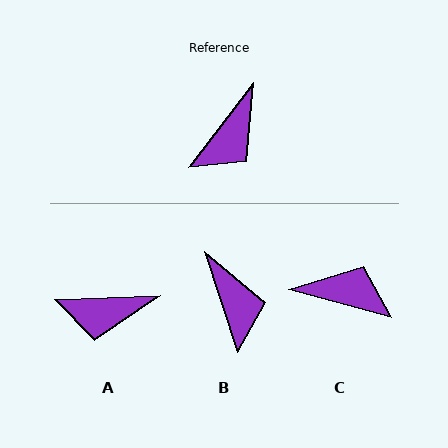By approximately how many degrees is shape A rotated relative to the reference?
Approximately 51 degrees clockwise.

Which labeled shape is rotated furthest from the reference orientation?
C, about 113 degrees away.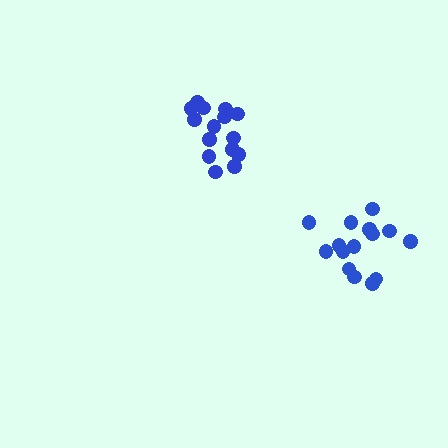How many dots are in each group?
Group 1: 15 dots, Group 2: 15 dots (30 total).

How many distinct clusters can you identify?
There are 2 distinct clusters.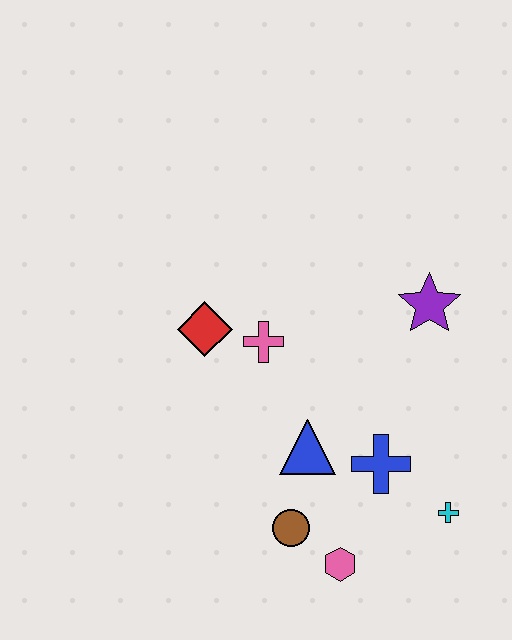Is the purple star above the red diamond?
Yes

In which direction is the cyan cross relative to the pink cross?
The cyan cross is to the right of the pink cross.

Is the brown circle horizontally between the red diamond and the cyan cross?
Yes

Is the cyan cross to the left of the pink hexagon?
No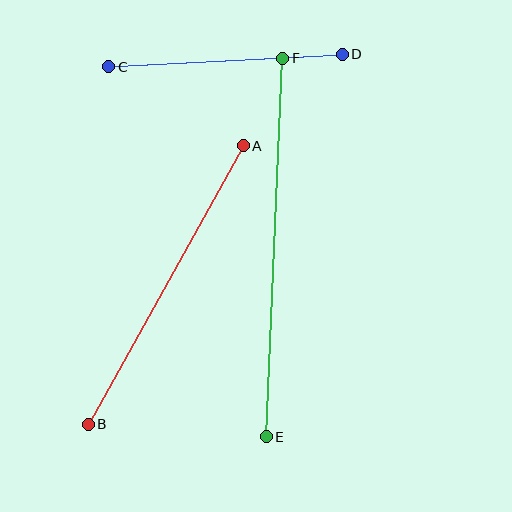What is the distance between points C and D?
The distance is approximately 234 pixels.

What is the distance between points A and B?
The distance is approximately 319 pixels.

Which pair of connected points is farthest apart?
Points E and F are farthest apart.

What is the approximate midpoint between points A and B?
The midpoint is at approximately (166, 285) pixels.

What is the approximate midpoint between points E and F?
The midpoint is at approximately (275, 247) pixels.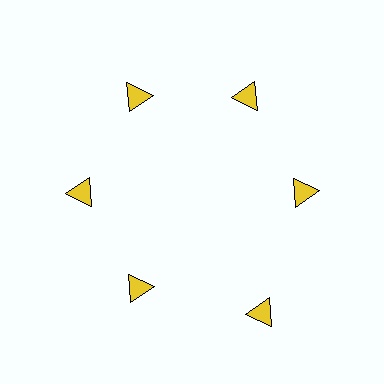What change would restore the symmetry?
The symmetry would be restored by moving it inward, back onto the ring so that all 6 triangles sit at equal angles and equal distance from the center.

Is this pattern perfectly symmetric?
No. The 6 yellow triangles are arranged in a ring, but one element near the 5 o'clock position is pushed outward from the center, breaking the 6-fold rotational symmetry.